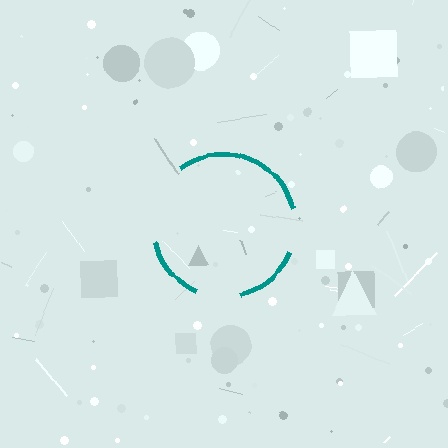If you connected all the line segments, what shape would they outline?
They would outline a circle.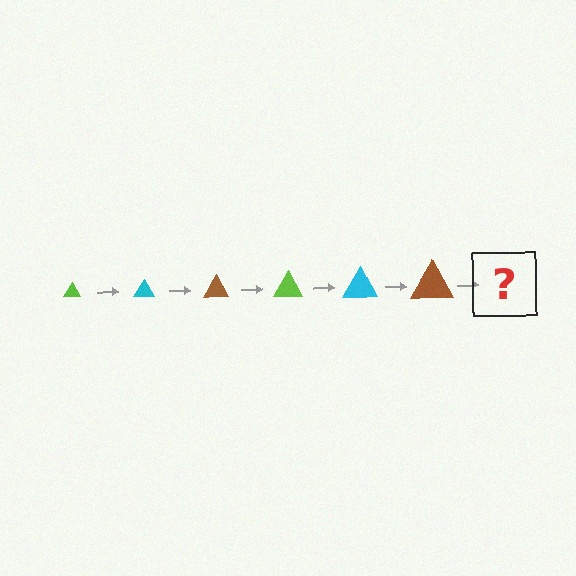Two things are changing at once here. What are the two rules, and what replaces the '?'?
The two rules are that the triangle grows larger each step and the color cycles through lime, cyan, and brown. The '?' should be a lime triangle, larger than the previous one.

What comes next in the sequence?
The next element should be a lime triangle, larger than the previous one.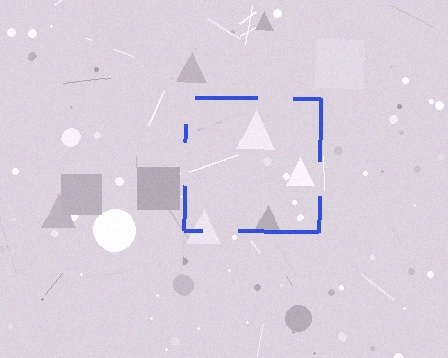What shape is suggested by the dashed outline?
The dashed outline suggests a square.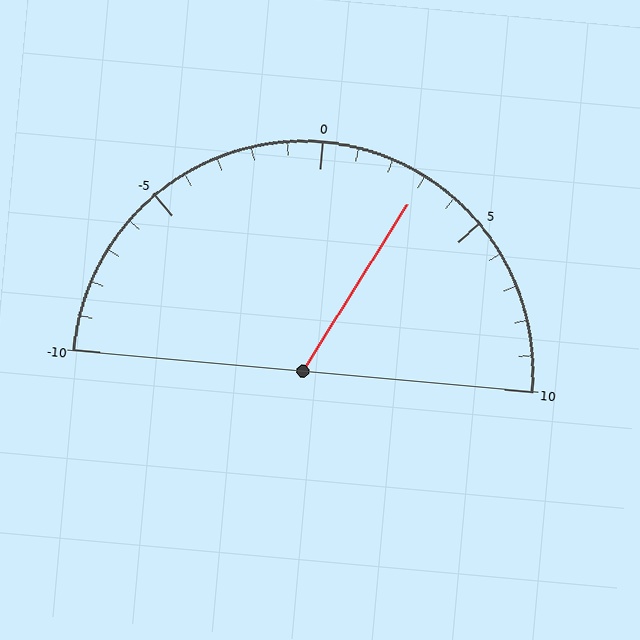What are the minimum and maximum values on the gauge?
The gauge ranges from -10 to 10.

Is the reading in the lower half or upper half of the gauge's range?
The reading is in the upper half of the range (-10 to 10).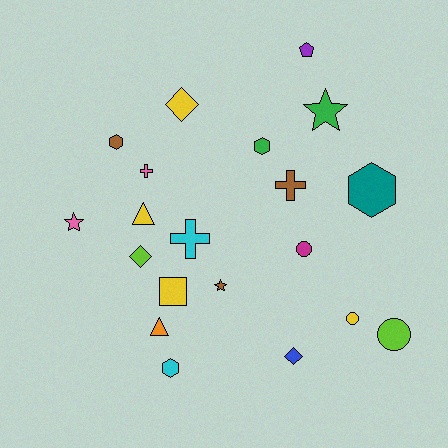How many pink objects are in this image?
There are 2 pink objects.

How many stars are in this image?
There are 3 stars.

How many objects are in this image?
There are 20 objects.